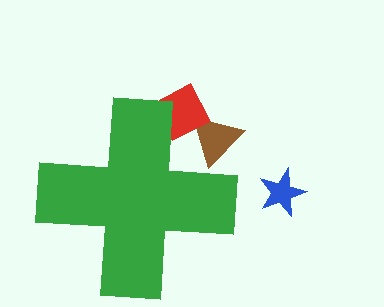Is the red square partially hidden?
Yes, the red square is partially hidden behind the green cross.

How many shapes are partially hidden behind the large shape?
2 shapes are partially hidden.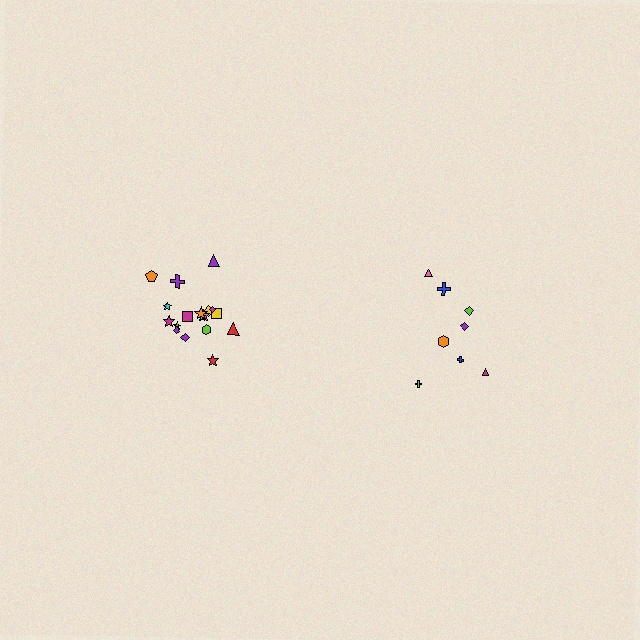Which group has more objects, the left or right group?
The left group.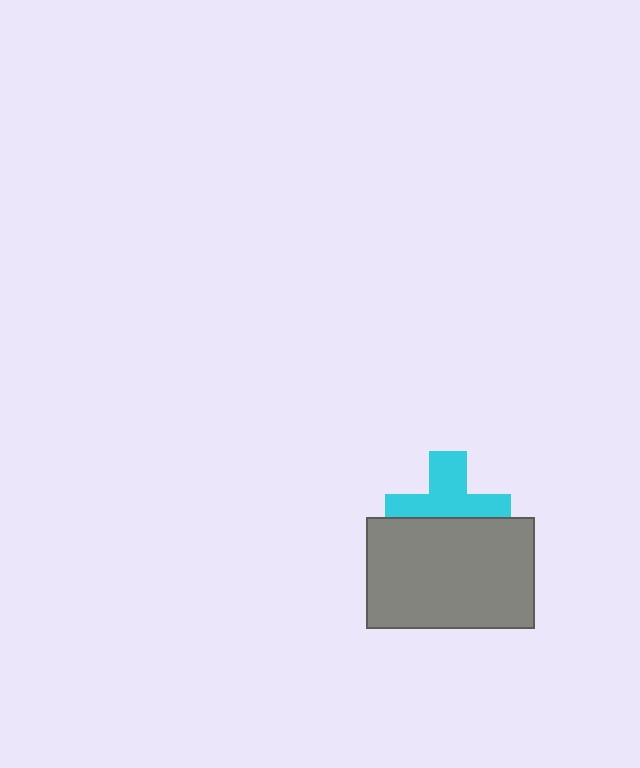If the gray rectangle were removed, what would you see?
You would see the complete cyan cross.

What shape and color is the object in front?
The object in front is a gray rectangle.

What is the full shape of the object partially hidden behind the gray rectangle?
The partially hidden object is a cyan cross.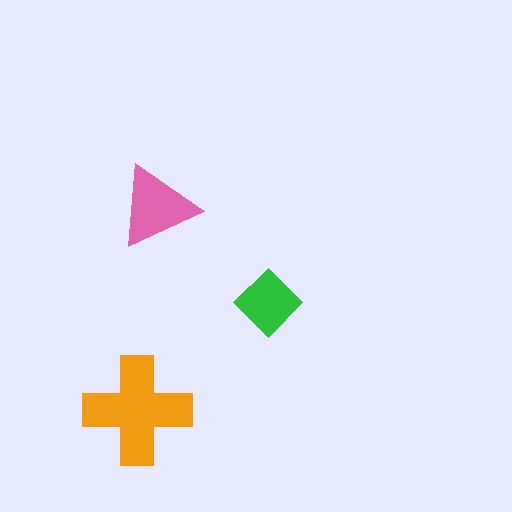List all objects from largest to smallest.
The orange cross, the pink triangle, the green diamond.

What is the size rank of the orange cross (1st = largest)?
1st.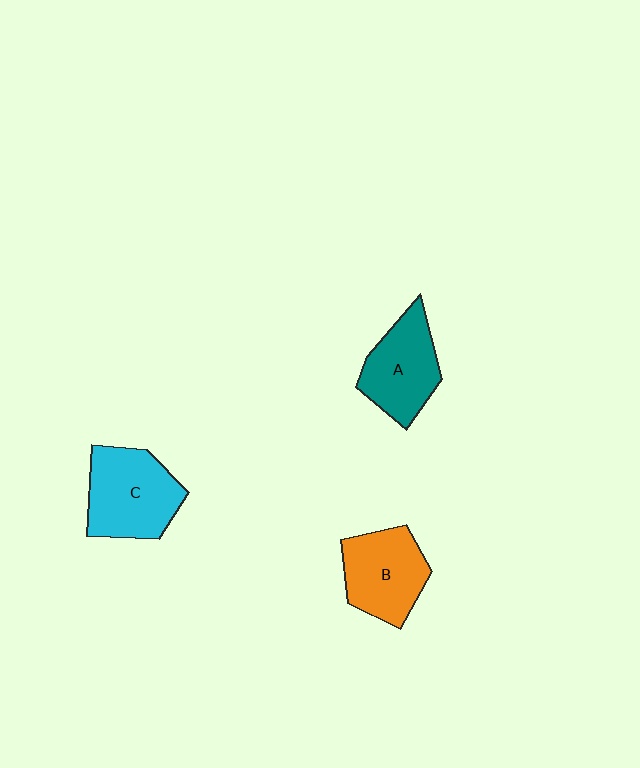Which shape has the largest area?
Shape C (cyan).